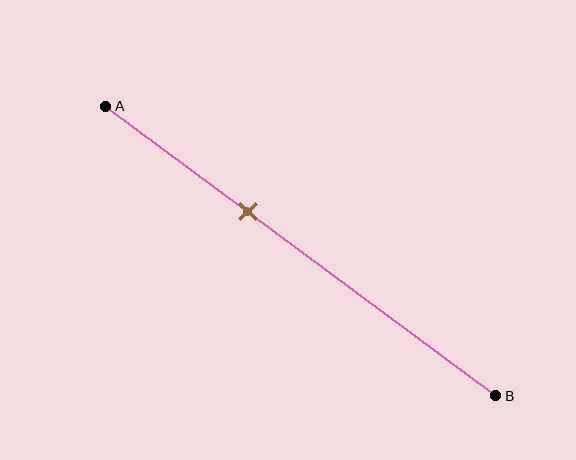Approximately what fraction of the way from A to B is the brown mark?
The brown mark is approximately 35% of the way from A to B.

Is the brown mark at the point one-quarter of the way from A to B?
No, the mark is at about 35% from A, not at the 25% one-quarter point.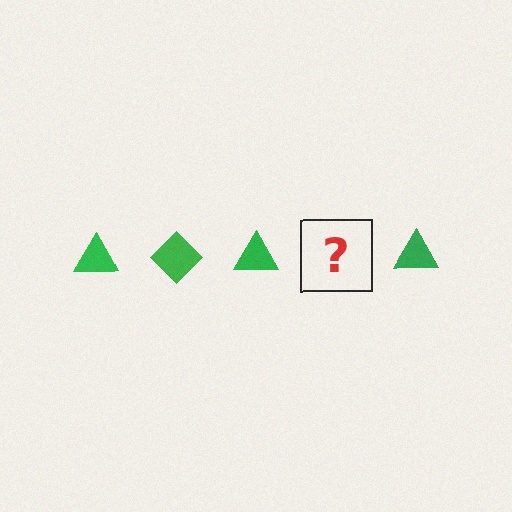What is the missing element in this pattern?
The missing element is a green diamond.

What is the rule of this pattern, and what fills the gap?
The rule is that the pattern cycles through triangle, diamond shapes in green. The gap should be filled with a green diamond.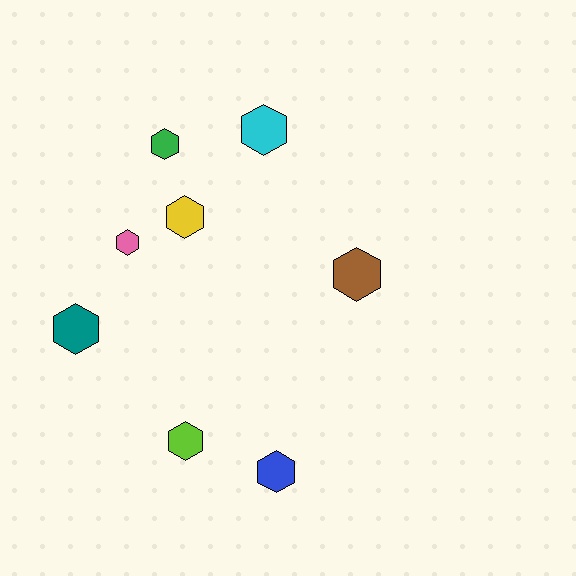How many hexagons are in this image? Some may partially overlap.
There are 8 hexagons.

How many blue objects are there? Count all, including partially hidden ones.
There is 1 blue object.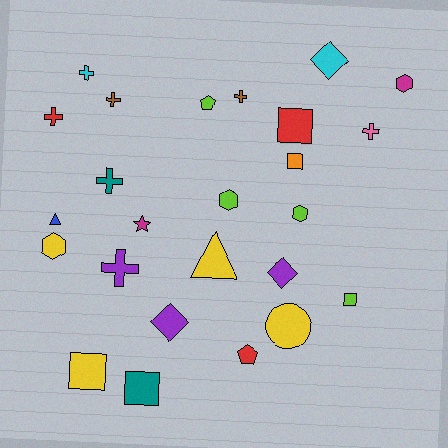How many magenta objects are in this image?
There are 2 magenta objects.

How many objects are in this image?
There are 25 objects.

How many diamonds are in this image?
There are 3 diamonds.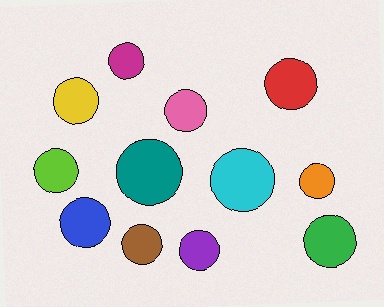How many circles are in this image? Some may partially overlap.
There are 12 circles.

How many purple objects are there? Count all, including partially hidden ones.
There is 1 purple object.